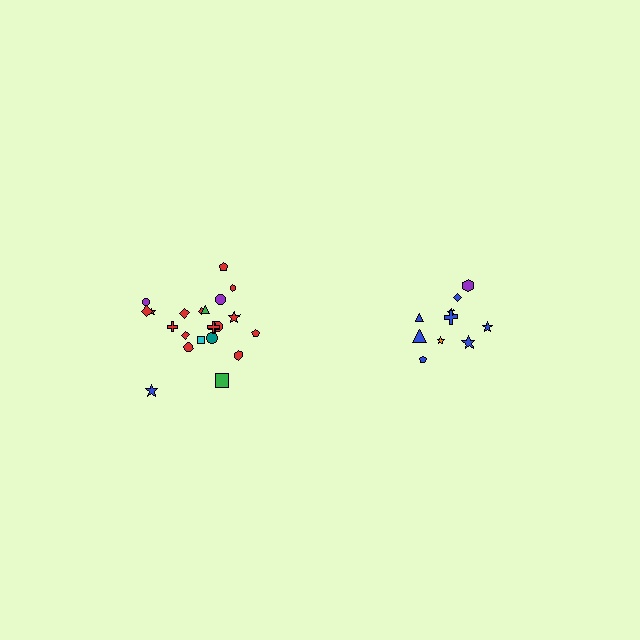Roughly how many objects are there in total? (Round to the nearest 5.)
Roughly 30 objects in total.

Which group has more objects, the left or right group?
The left group.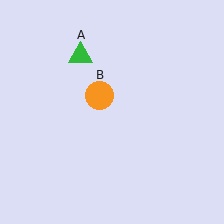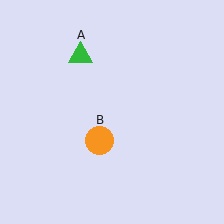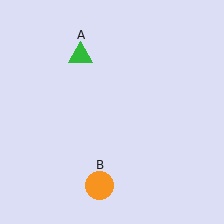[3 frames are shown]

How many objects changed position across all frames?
1 object changed position: orange circle (object B).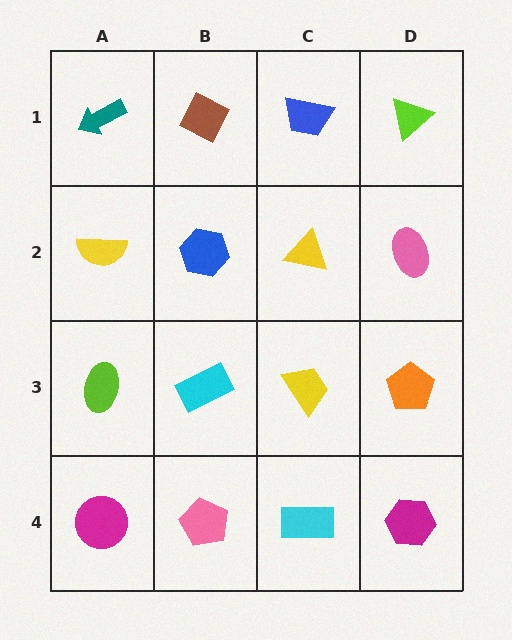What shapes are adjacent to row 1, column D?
A pink ellipse (row 2, column D), a blue trapezoid (row 1, column C).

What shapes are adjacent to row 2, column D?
A lime triangle (row 1, column D), an orange pentagon (row 3, column D), a yellow triangle (row 2, column C).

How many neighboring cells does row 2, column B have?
4.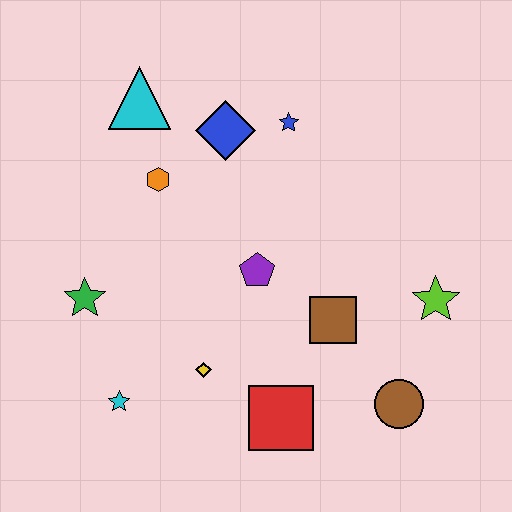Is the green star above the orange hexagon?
No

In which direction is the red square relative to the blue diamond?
The red square is below the blue diamond.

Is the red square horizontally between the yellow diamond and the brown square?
Yes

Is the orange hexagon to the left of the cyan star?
No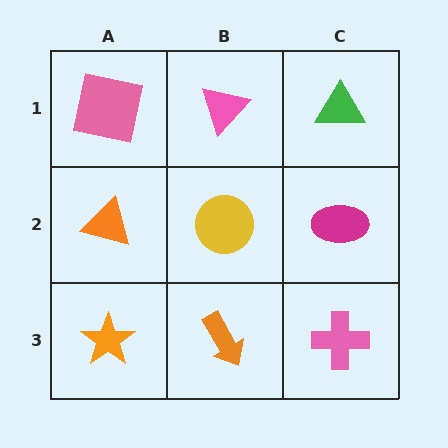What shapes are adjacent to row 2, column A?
A pink square (row 1, column A), an orange star (row 3, column A), a yellow circle (row 2, column B).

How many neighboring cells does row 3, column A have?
2.